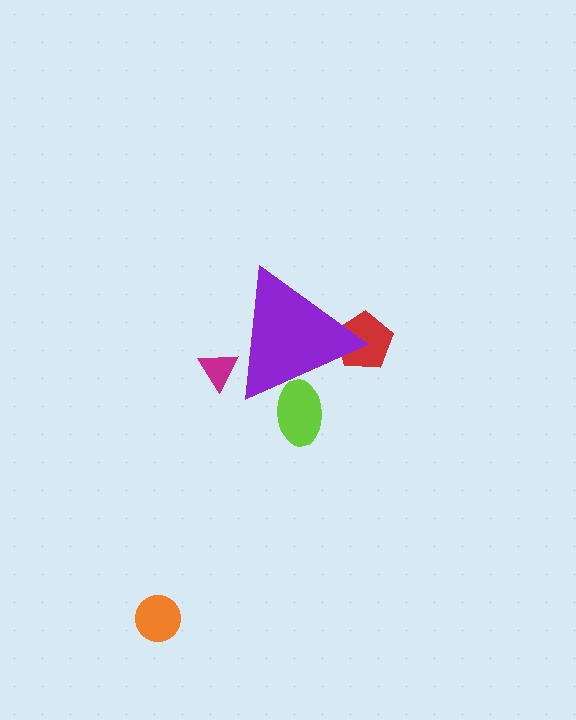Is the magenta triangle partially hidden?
Yes, the magenta triangle is partially hidden behind the purple triangle.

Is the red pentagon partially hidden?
Yes, the red pentagon is partially hidden behind the purple triangle.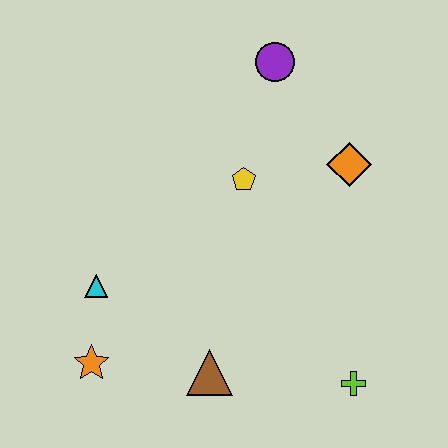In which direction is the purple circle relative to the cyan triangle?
The purple circle is above the cyan triangle.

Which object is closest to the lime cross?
The brown triangle is closest to the lime cross.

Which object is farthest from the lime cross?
The purple circle is farthest from the lime cross.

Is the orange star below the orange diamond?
Yes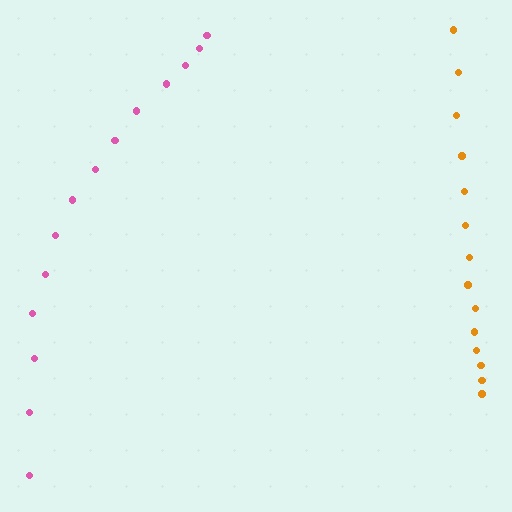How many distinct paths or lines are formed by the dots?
There are 2 distinct paths.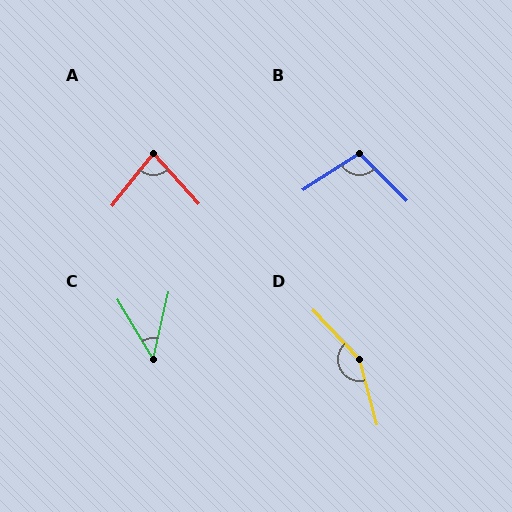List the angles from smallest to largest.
C (44°), A (80°), B (102°), D (152°).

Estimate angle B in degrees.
Approximately 102 degrees.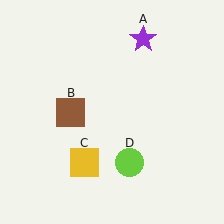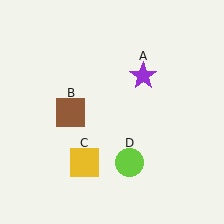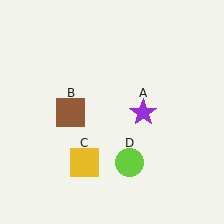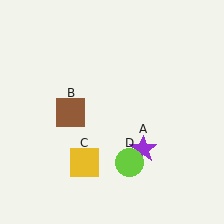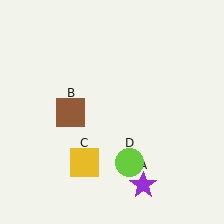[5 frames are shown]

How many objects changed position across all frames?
1 object changed position: purple star (object A).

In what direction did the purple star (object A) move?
The purple star (object A) moved down.